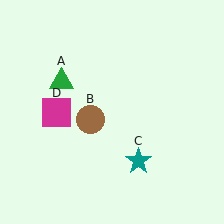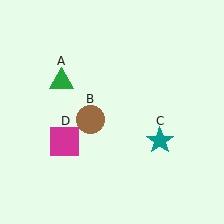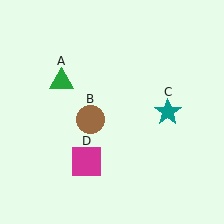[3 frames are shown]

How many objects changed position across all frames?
2 objects changed position: teal star (object C), magenta square (object D).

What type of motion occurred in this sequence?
The teal star (object C), magenta square (object D) rotated counterclockwise around the center of the scene.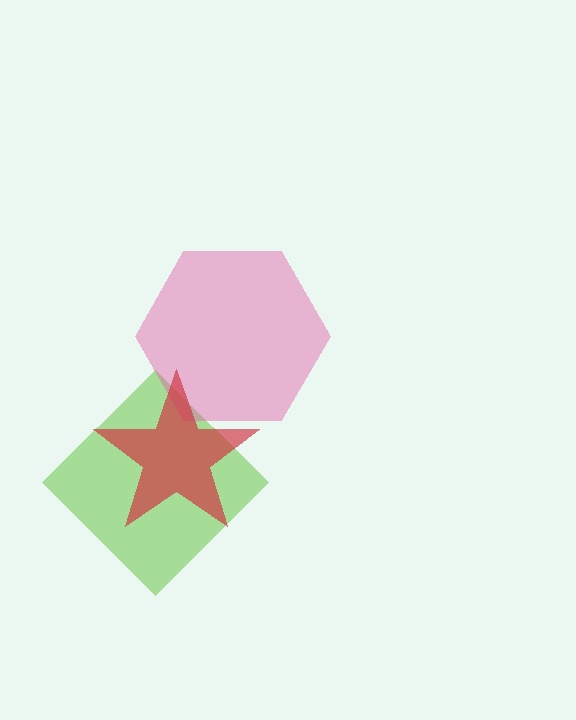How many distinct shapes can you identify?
There are 3 distinct shapes: a lime diamond, a pink hexagon, a red star.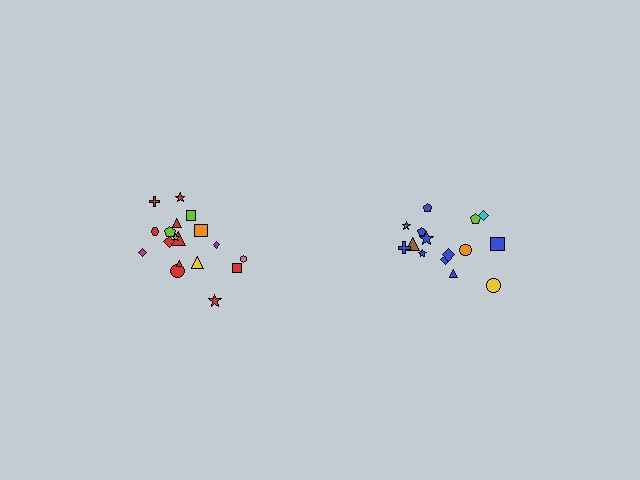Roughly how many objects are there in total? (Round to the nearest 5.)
Roughly 35 objects in total.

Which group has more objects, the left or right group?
The left group.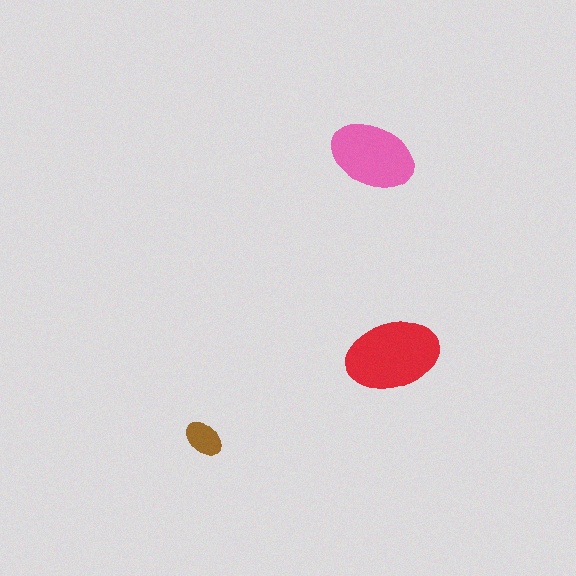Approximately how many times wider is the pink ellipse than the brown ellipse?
About 2 times wider.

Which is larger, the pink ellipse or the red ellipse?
The red one.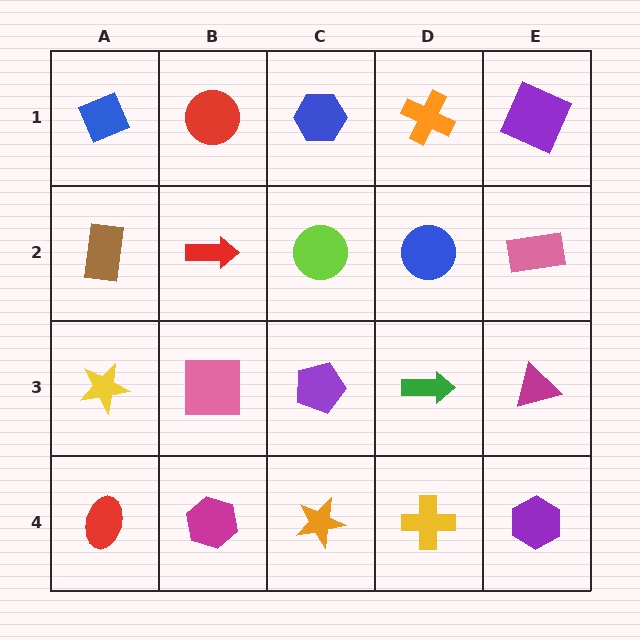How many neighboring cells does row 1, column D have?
3.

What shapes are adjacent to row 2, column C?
A blue hexagon (row 1, column C), a purple pentagon (row 3, column C), a red arrow (row 2, column B), a blue circle (row 2, column D).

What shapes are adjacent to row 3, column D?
A blue circle (row 2, column D), a yellow cross (row 4, column D), a purple pentagon (row 3, column C), a magenta triangle (row 3, column E).